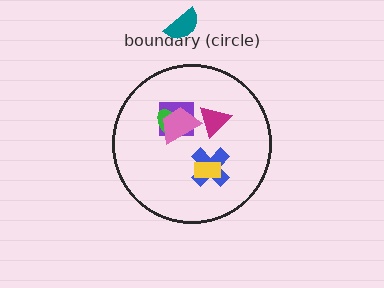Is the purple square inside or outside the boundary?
Inside.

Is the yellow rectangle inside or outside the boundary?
Inside.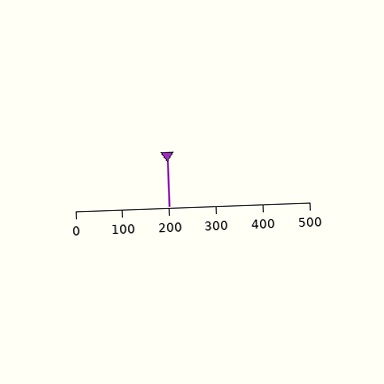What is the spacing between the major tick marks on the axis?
The major ticks are spaced 100 apart.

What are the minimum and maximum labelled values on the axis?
The axis runs from 0 to 500.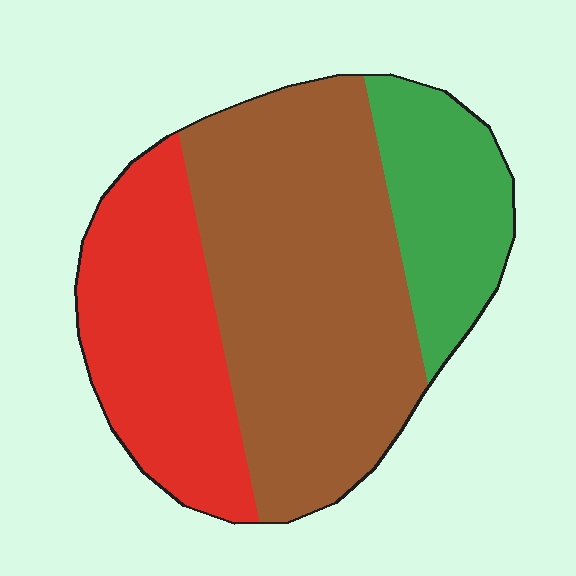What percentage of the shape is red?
Red takes up between a quarter and a half of the shape.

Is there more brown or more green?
Brown.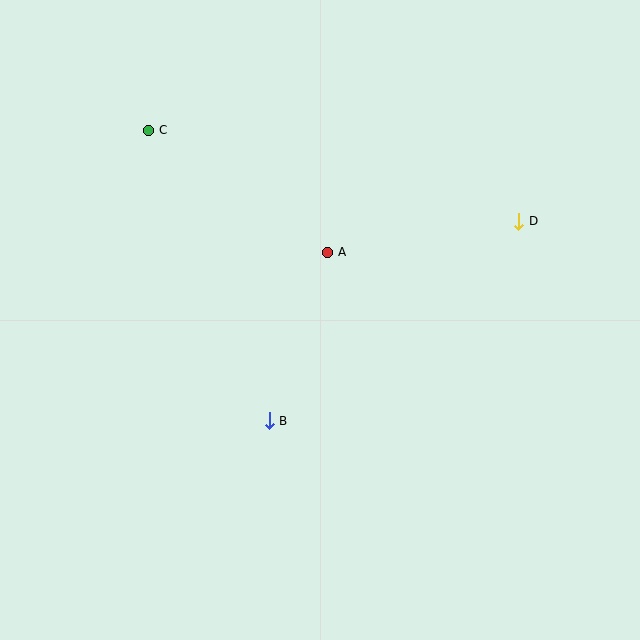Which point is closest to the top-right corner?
Point D is closest to the top-right corner.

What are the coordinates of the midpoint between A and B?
The midpoint between A and B is at (298, 336).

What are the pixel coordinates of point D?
Point D is at (519, 221).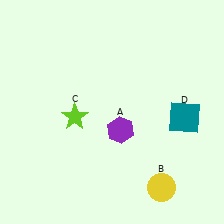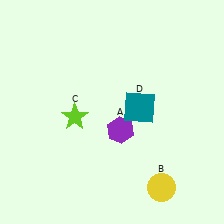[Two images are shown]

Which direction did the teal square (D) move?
The teal square (D) moved left.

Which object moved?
The teal square (D) moved left.